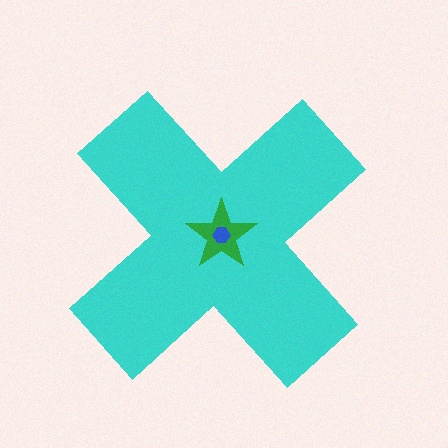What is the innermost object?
The blue hexagon.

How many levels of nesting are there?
3.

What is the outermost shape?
The cyan cross.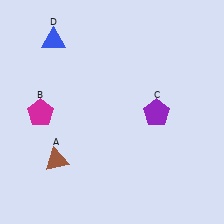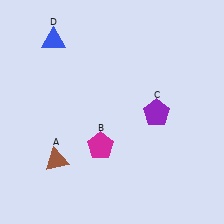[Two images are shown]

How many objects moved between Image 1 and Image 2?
1 object moved between the two images.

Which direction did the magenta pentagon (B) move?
The magenta pentagon (B) moved right.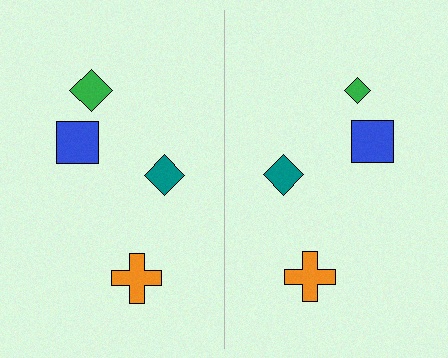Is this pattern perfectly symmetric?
No, the pattern is not perfectly symmetric. The green diamond on the right side has a different size than its mirror counterpart.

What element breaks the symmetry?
The green diamond on the right side has a different size than its mirror counterpart.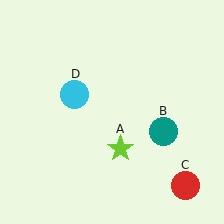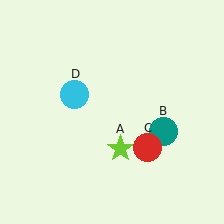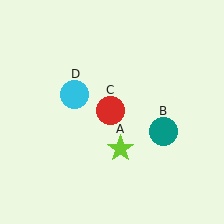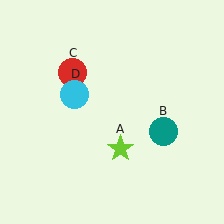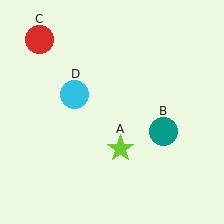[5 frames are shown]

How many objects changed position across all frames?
1 object changed position: red circle (object C).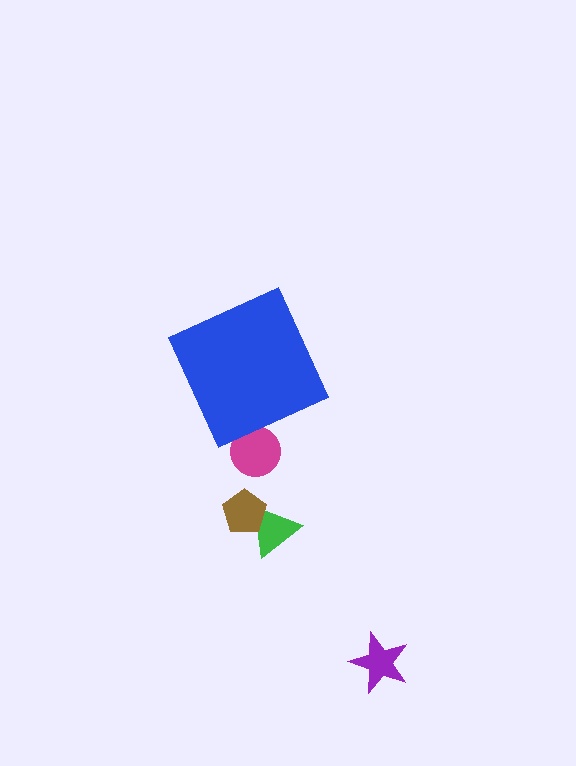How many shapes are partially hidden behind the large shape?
1 shape is partially hidden.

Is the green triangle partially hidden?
No, the green triangle is fully visible.